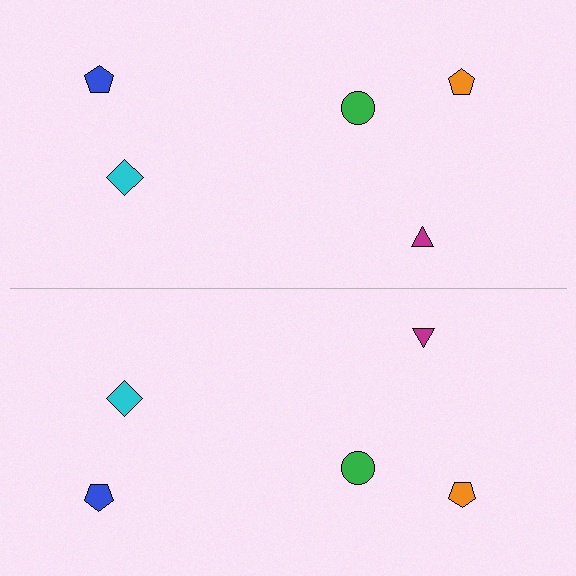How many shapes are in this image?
There are 10 shapes in this image.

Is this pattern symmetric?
Yes, this pattern has bilateral (reflection) symmetry.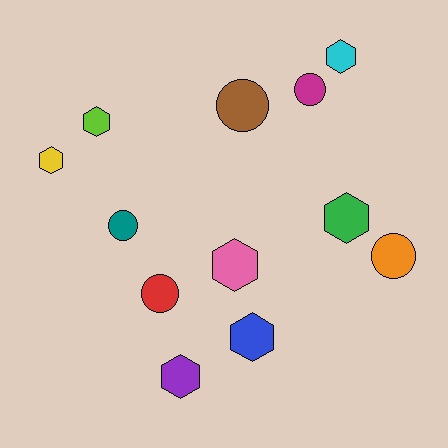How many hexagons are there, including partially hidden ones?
There are 7 hexagons.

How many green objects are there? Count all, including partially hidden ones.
There is 1 green object.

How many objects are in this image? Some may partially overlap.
There are 12 objects.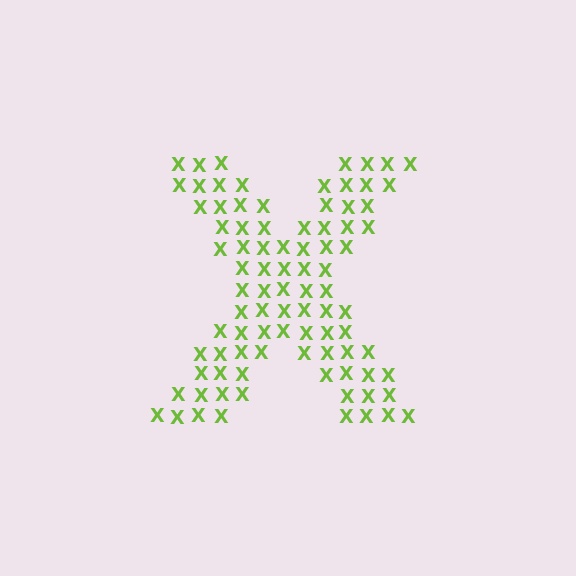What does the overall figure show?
The overall figure shows the letter X.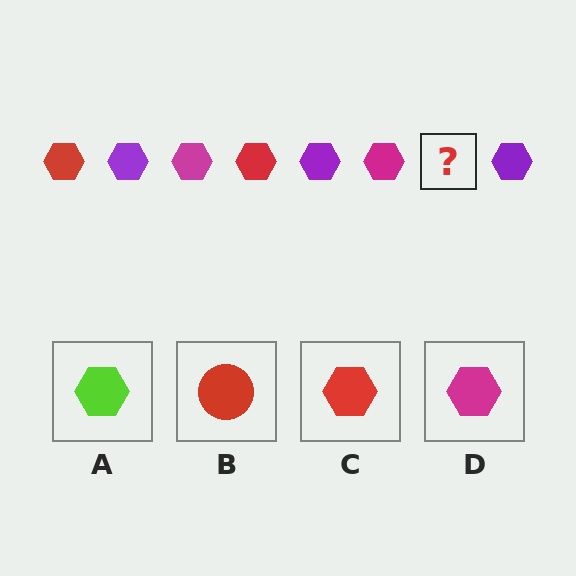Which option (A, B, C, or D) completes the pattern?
C.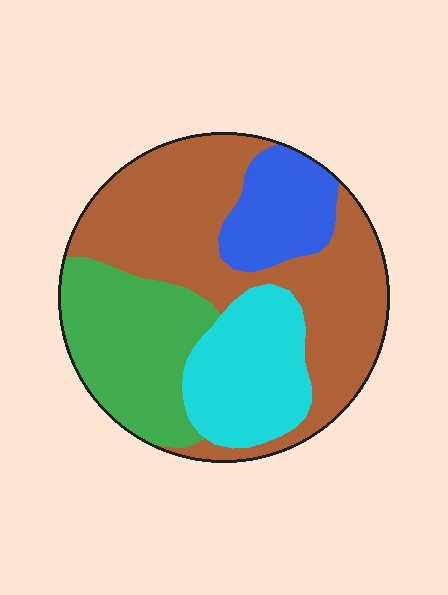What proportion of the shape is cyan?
Cyan takes up about one fifth (1/5) of the shape.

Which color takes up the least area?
Blue, at roughly 15%.